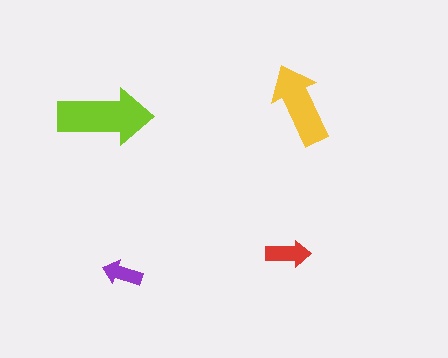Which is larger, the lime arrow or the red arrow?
The lime one.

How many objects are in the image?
There are 4 objects in the image.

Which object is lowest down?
The purple arrow is bottommost.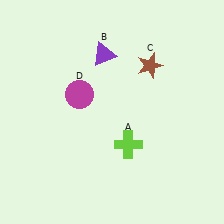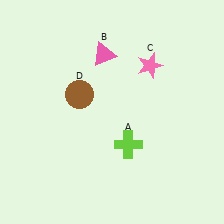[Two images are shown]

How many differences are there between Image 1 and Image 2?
There are 3 differences between the two images.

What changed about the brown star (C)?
In Image 1, C is brown. In Image 2, it changed to pink.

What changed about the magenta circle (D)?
In Image 1, D is magenta. In Image 2, it changed to brown.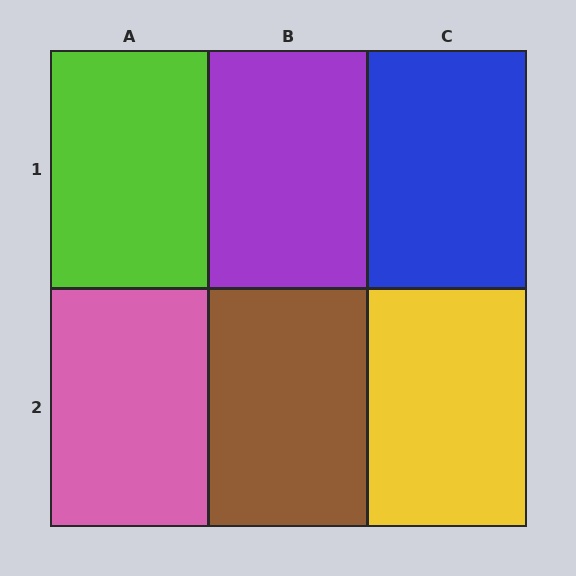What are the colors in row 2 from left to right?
Pink, brown, yellow.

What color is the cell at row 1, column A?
Lime.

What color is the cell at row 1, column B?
Purple.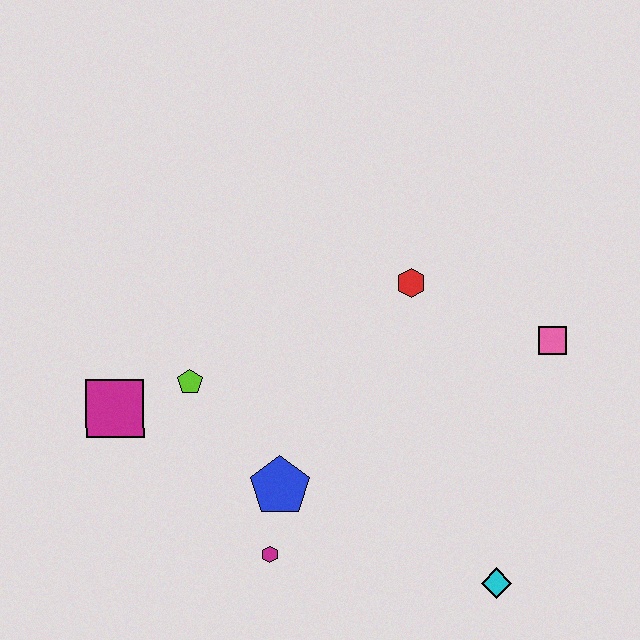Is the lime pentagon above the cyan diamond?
Yes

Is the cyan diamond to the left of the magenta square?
No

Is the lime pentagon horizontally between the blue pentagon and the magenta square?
Yes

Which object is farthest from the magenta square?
The pink square is farthest from the magenta square.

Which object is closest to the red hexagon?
The pink square is closest to the red hexagon.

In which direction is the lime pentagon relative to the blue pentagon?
The lime pentagon is above the blue pentagon.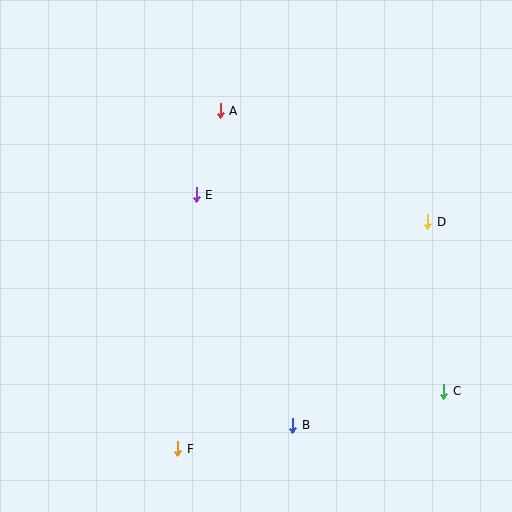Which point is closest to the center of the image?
Point E at (196, 195) is closest to the center.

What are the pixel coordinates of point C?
Point C is at (444, 391).